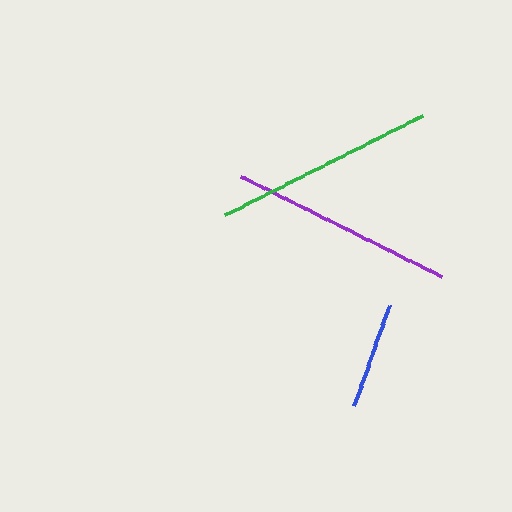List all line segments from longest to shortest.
From longest to shortest: purple, green, blue.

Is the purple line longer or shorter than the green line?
The purple line is longer than the green line.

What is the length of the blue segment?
The blue segment is approximately 107 pixels long.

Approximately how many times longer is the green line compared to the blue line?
The green line is approximately 2.1 times the length of the blue line.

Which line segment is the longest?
The purple line is the longest at approximately 225 pixels.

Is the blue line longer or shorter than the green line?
The green line is longer than the blue line.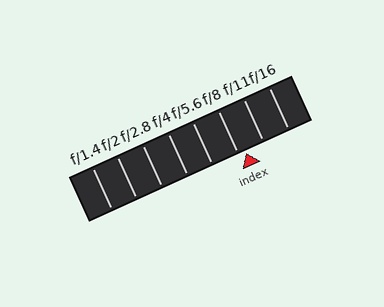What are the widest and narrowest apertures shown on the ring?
The widest aperture shown is f/1.4 and the narrowest is f/16.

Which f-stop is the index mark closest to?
The index mark is closest to f/8.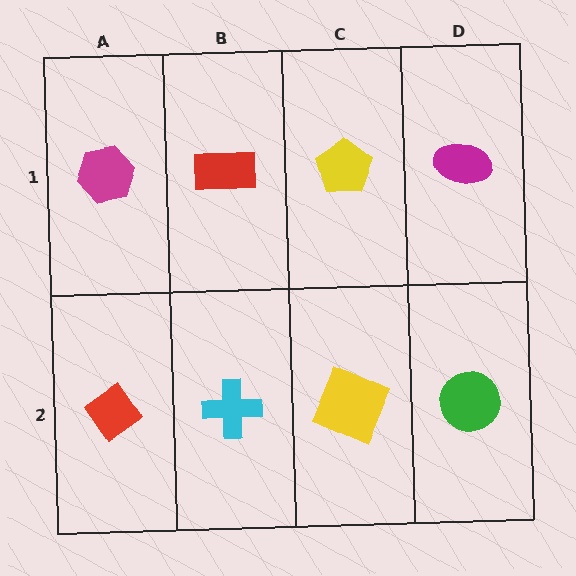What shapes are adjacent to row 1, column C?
A yellow square (row 2, column C), a red rectangle (row 1, column B), a magenta ellipse (row 1, column D).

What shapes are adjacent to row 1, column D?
A green circle (row 2, column D), a yellow pentagon (row 1, column C).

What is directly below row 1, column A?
A red diamond.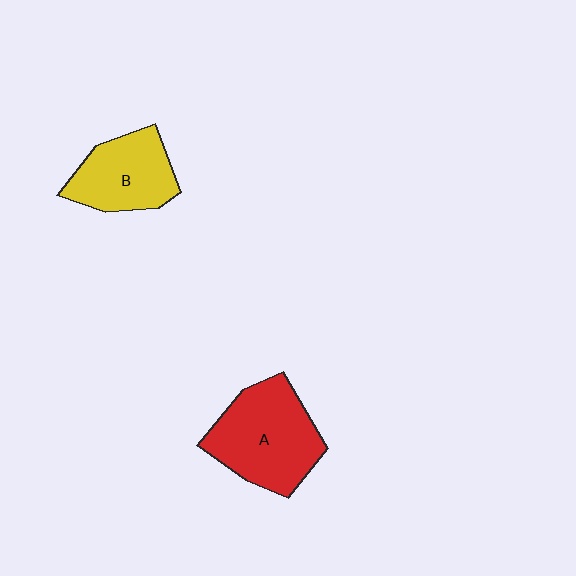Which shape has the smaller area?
Shape B (yellow).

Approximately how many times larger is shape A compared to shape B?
Approximately 1.4 times.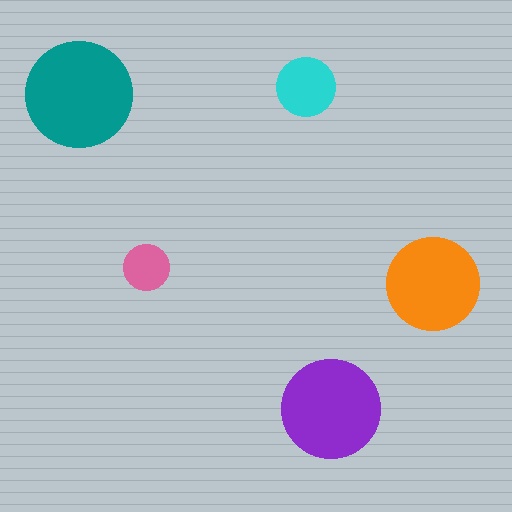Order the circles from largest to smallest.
the teal one, the purple one, the orange one, the cyan one, the pink one.